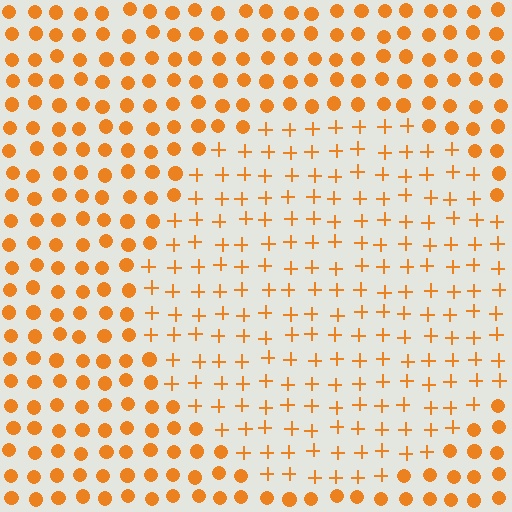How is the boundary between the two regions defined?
The boundary is defined by a change in element shape: plus signs inside vs. circles outside. All elements share the same color and spacing.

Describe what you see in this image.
The image is filled with small orange elements arranged in a uniform grid. A circle-shaped region contains plus signs, while the surrounding area contains circles. The boundary is defined purely by the change in element shape.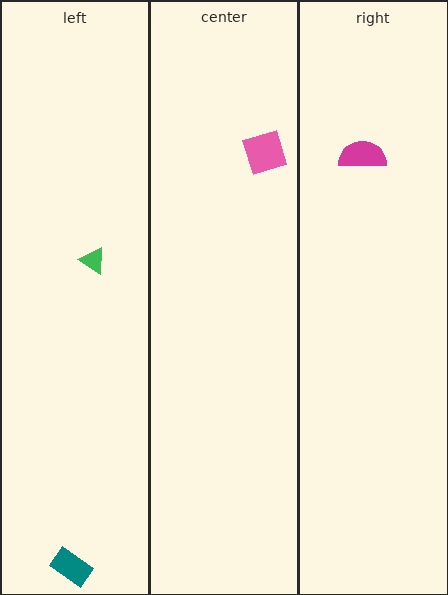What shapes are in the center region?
The pink square.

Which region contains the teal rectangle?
The left region.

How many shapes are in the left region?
2.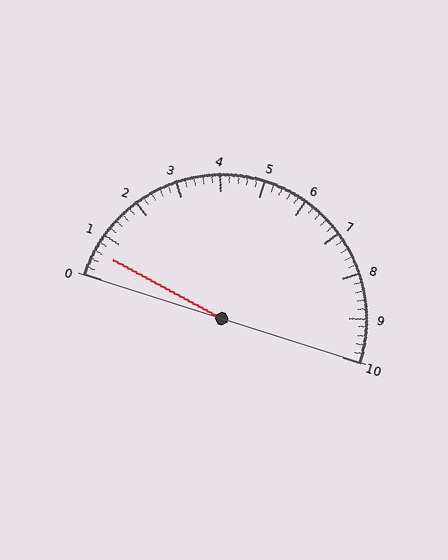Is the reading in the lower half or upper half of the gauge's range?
The reading is in the lower half of the range (0 to 10).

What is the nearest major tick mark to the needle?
The nearest major tick mark is 1.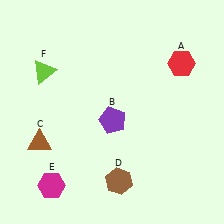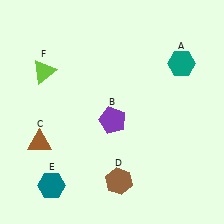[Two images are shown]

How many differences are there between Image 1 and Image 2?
There are 2 differences between the two images.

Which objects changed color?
A changed from red to teal. E changed from magenta to teal.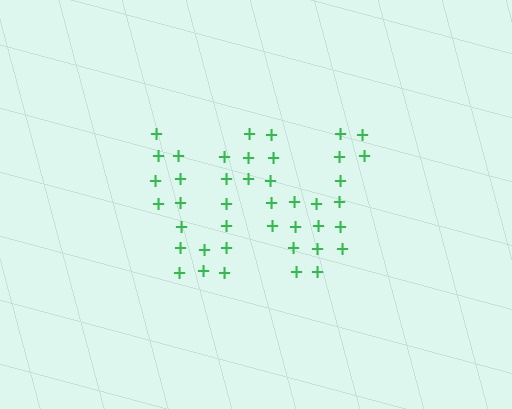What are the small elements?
The small elements are plus signs.